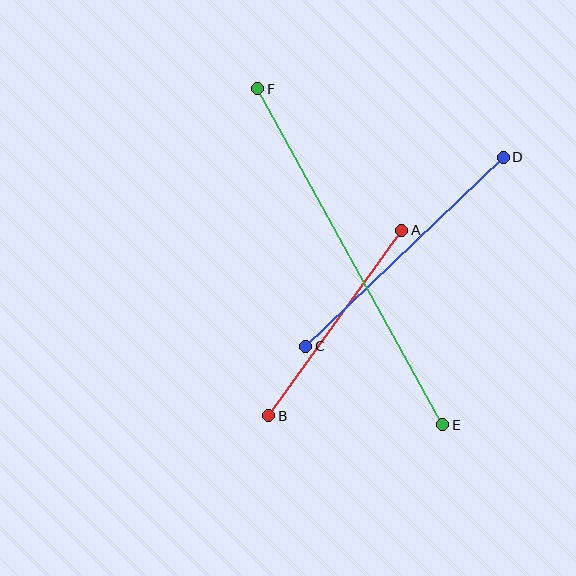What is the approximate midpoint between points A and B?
The midpoint is at approximately (335, 323) pixels.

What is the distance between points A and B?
The distance is approximately 228 pixels.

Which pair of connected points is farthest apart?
Points E and F are farthest apart.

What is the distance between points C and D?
The distance is approximately 273 pixels.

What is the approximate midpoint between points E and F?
The midpoint is at approximately (350, 257) pixels.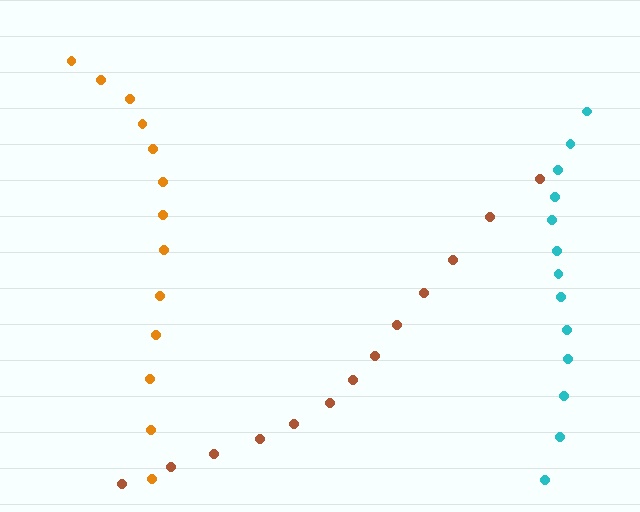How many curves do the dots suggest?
There are 3 distinct paths.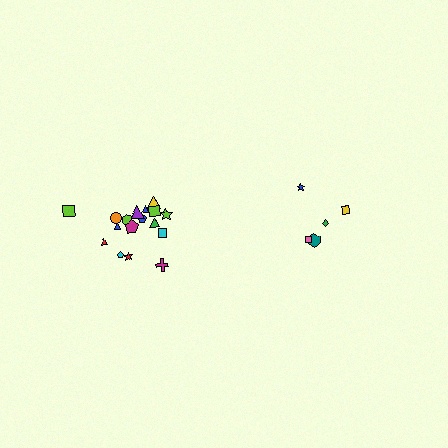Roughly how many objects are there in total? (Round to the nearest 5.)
Roughly 25 objects in total.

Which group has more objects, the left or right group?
The left group.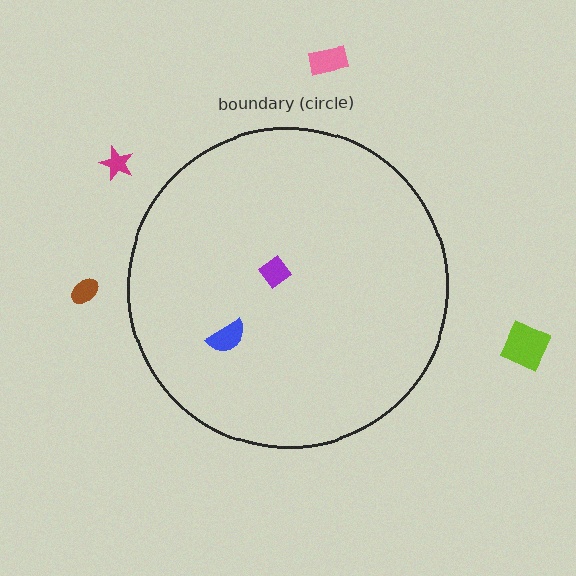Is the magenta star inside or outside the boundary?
Outside.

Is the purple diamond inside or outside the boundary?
Inside.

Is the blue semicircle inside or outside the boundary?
Inside.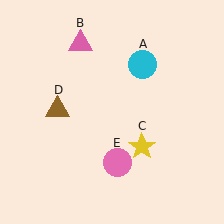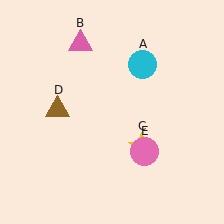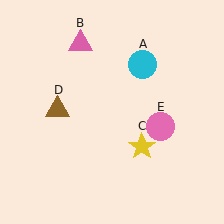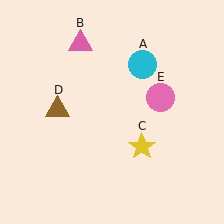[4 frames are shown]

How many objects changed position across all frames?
1 object changed position: pink circle (object E).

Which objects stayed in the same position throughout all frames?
Cyan circle (object A) and pink triangle (object B) and yellow star (object C) and brown triangle (object D) remained stationary.